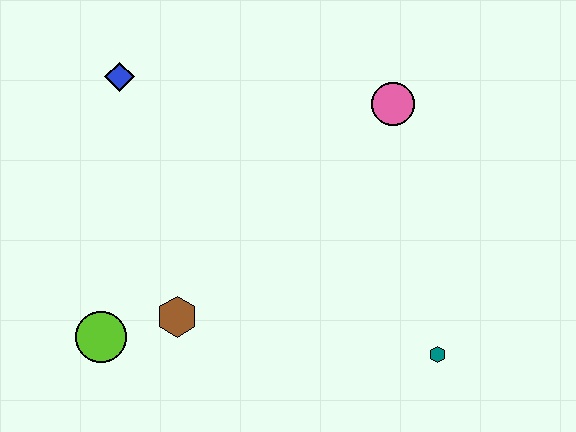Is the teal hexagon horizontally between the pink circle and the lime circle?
No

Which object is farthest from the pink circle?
The lime circle is farthest from the pink circle.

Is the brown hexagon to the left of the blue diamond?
No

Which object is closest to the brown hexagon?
The lime circle is closest to the brown hexagon.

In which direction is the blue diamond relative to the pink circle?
The blue diamond is to the left of the pink circle.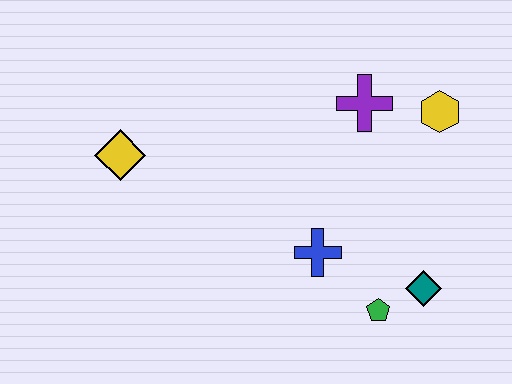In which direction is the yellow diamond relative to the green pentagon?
The yellow diamond is to the left of the green pentagon.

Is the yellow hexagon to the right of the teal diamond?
Yes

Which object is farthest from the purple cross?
The yellow diamond is farthest from the purple cross.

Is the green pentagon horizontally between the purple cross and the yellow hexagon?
Yes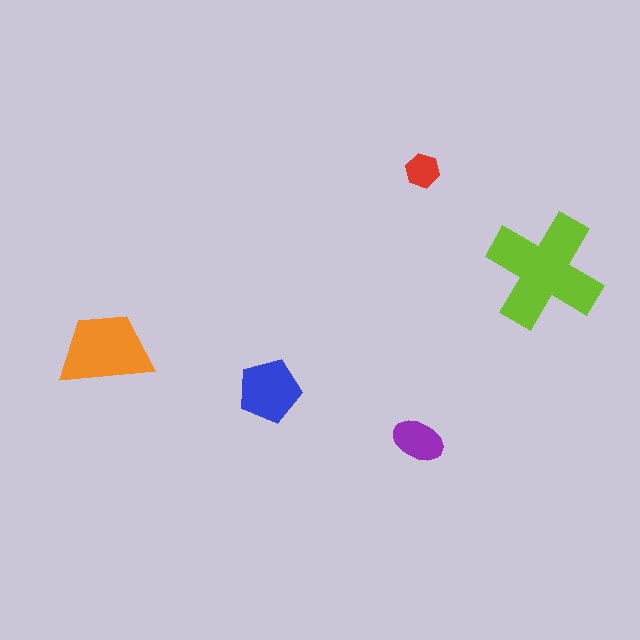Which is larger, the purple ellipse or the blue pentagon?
The blue pentagon.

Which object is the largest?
The lime cross.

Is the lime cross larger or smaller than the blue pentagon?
Larger.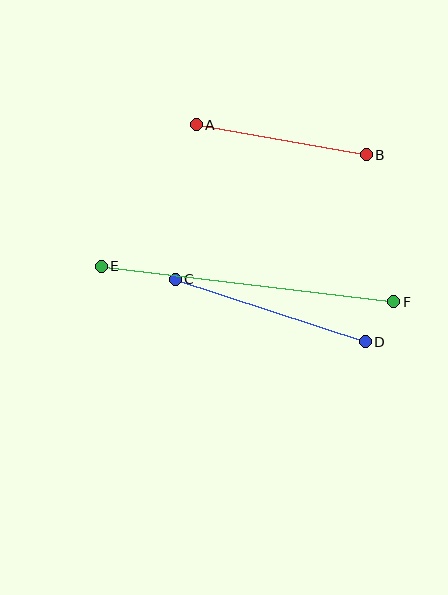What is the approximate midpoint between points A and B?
The midpoint is at approximately (281, 140) pixels.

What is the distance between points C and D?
The distance is approximately 200 pixels.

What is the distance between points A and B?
The distance is approximately 173 pixels.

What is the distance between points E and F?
The distance is approximately 295 pixels.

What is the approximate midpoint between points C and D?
The midpoint is at approximately (270, 311) pixels.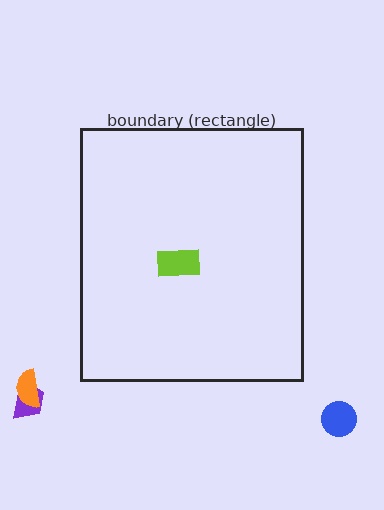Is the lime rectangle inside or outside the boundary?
Inside.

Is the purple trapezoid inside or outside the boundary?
Outside.